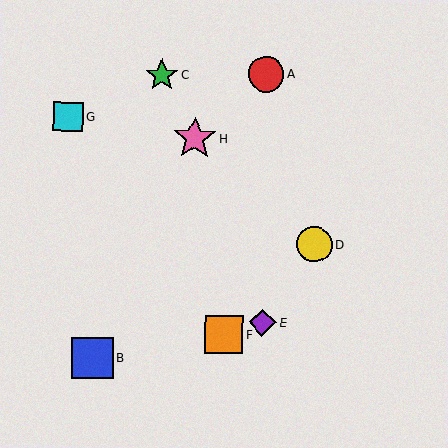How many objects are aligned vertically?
2 objects (A, E) are aligned vertically.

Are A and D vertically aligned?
No, A is at x≈266 and D is at x≈314.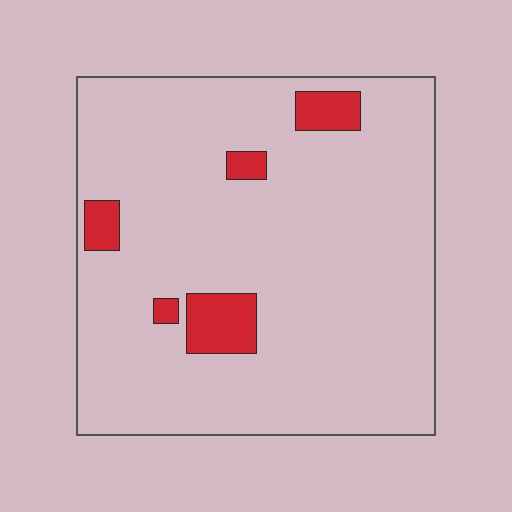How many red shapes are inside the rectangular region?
5.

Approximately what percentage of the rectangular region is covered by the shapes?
Approximately 10%.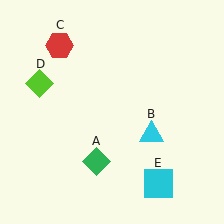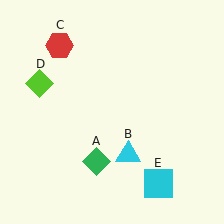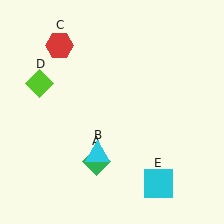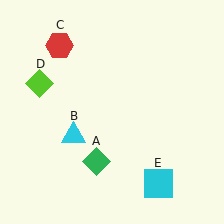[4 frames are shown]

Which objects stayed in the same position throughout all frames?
Green diamond (object A) and red hexagon (object C) and lime diamond (object D) and cyan square (object E) remained stationary.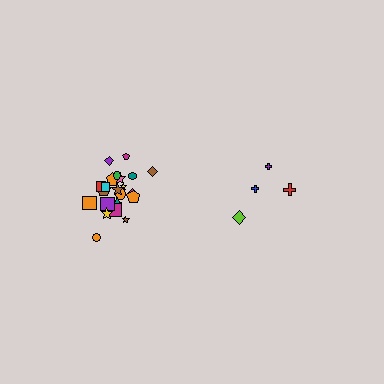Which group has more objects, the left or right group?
The left group.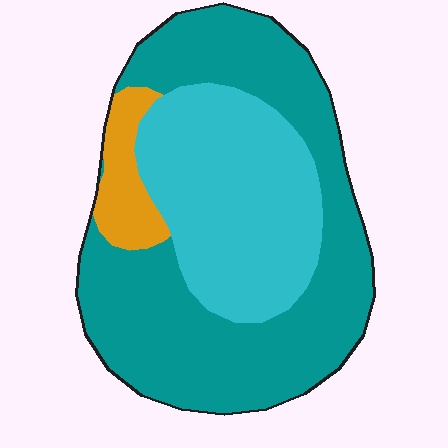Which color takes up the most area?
Teal, at roughly 55%.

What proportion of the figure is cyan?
Cyan takes up about one third (1/3) of the figure.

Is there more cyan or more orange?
Cyan.